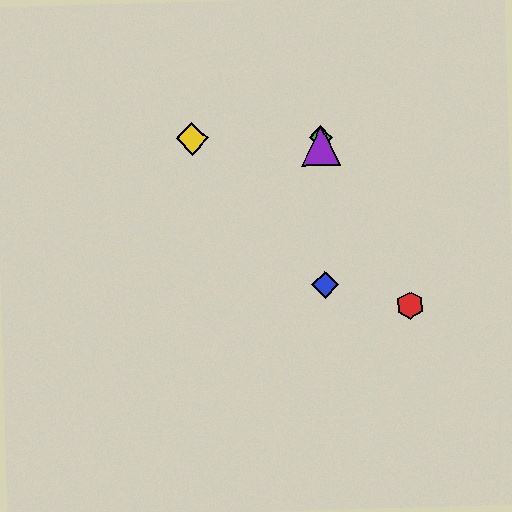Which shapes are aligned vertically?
The blue diamond, the green diamond, the purple triangle are aligned vertically.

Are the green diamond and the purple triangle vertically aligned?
Yes, both are at x≈321.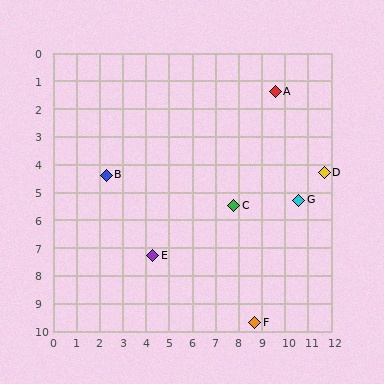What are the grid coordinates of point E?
Point E is at approximately (4.3, 7.3).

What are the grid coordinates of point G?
Point G is at approximately (10.6, 5.3).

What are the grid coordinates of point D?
Point D is at approximately (11.7, 4.3).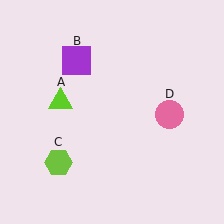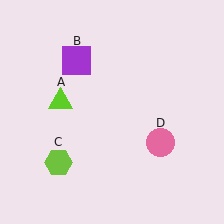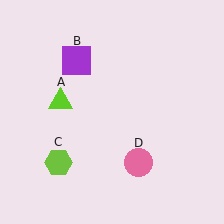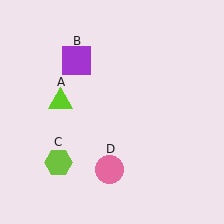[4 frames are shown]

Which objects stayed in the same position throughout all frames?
Lime triangle (object A) and purple square (object B) and lime hexagon (object C) remained stationary.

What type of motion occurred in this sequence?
The pink circle (object D) rotated clockwise around the center of the scene.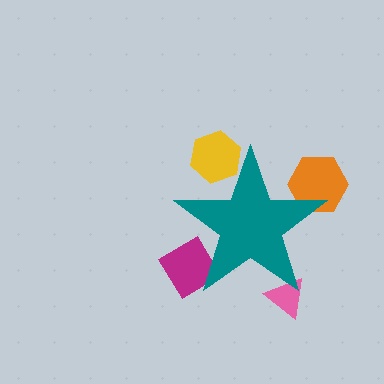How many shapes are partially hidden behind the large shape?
4 shapes are partially hidden.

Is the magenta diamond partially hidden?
Yes, the magenta diamond is partially hidden behind the teal star.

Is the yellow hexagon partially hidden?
Yes, the yellow hexagon is partially hidden behind the teal star.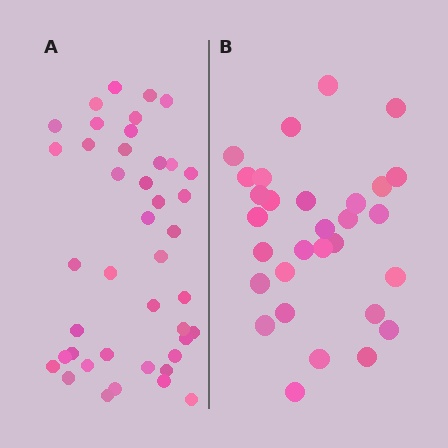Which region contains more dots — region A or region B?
Region A (the left region) has more dots.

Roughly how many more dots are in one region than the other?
Region A has roughly 12 or so more dots than region B.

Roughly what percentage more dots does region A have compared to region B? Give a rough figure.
About 40% more.